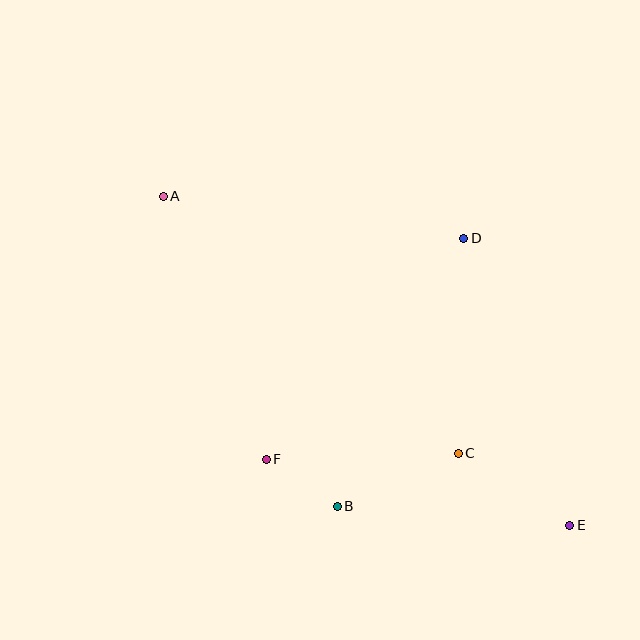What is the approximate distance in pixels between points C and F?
The distance between C and F is approximately 192 pixels.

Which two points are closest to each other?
Points B and F are closest to each other.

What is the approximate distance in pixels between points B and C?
The distance between B and C is approximately 132 pixels.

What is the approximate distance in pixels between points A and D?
The distance between A and D is approximately 303 pixels.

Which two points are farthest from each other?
Points A and E are farthest from each other.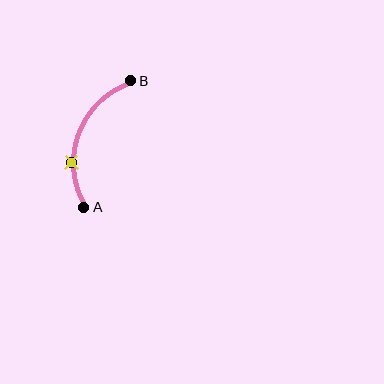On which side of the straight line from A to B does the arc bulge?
The arc bulges to the left of the straight line connecting A and B.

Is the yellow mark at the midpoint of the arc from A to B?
No. The yellow mark lies on the arc but is closer to endpoint A. The arc midpoint would be at the point on the curve equidistant along the arc from both A and B.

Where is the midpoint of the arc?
The arc midpoint is the point on the curve farthest from the straight line joining A and B. It sits to the left of that line.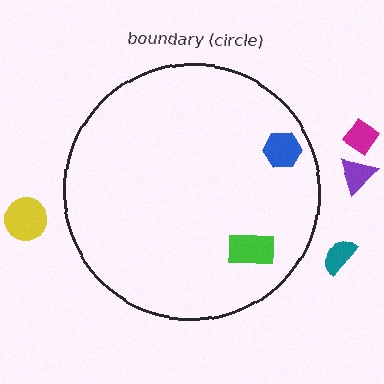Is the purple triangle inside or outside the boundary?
Outside.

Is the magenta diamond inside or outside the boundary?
Outside.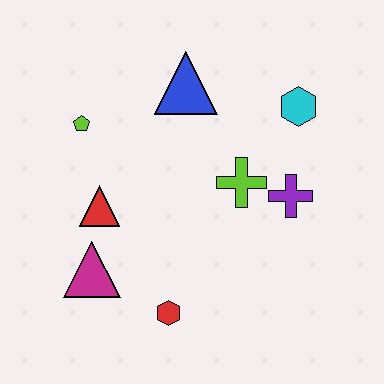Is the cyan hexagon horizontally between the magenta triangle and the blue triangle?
No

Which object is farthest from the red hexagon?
The cyan hexagon is farthest from the red hexagon.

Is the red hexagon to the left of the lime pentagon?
No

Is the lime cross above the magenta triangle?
Yes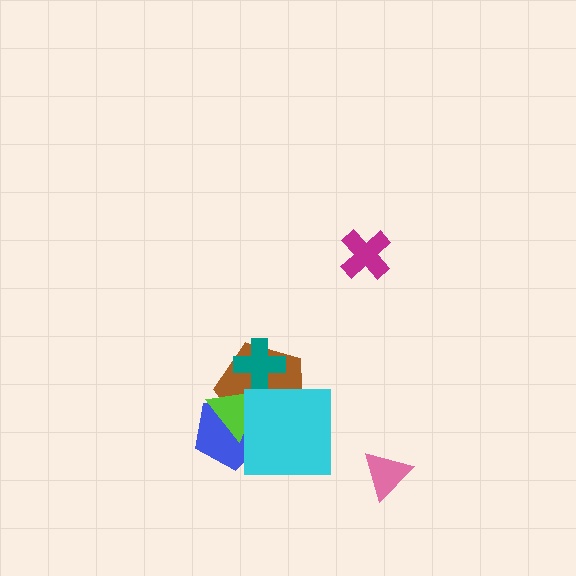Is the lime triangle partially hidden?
Yes, it is partially covered by another shape.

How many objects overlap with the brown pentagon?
4 objects overlap with the brown pentagon.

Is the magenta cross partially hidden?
No, no other shape covers it.